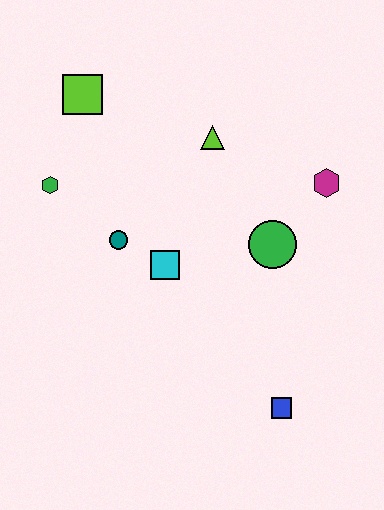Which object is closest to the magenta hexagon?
The green circle is closest to the magenta hexagon.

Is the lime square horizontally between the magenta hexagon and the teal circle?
No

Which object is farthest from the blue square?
The lime square is farthest from the blue square.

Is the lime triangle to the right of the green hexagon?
Yes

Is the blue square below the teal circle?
Yes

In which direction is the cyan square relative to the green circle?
The cyan square is to the left of the green circle.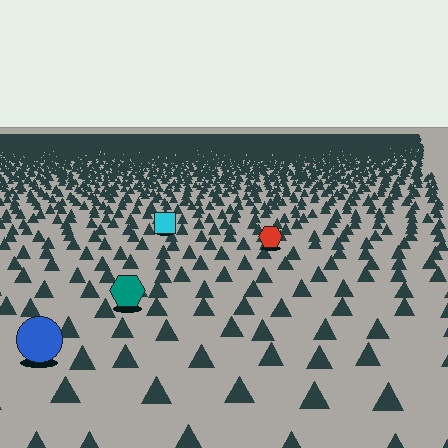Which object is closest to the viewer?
The blue circle is closest. The texture marks near it are larger and more spread out.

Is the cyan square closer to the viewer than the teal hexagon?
No. The teal hexagon is closer — you can tell from the texture gradient: the ground texture is coarser near it.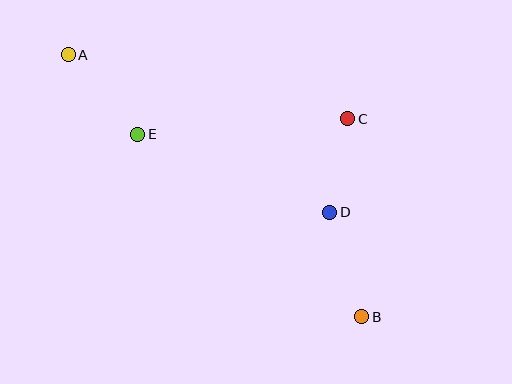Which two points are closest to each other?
Points C and D are closest to each other.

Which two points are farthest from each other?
Points A and B are farthest from each other.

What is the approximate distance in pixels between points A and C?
The distance between A and C is approximately 287 pixels.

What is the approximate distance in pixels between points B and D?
The distance between B and D is approximately 109 pixels.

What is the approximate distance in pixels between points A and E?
The distance between A and E is approximately 106 pixels.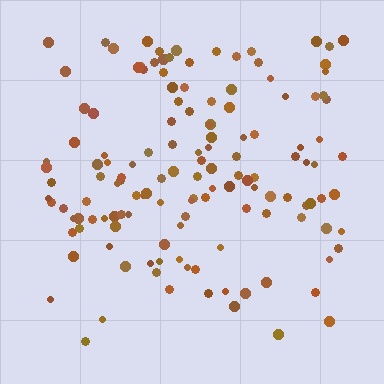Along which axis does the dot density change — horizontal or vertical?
Vertical.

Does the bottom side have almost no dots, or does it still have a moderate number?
Still a moderate number, just noticeably fewer than the top.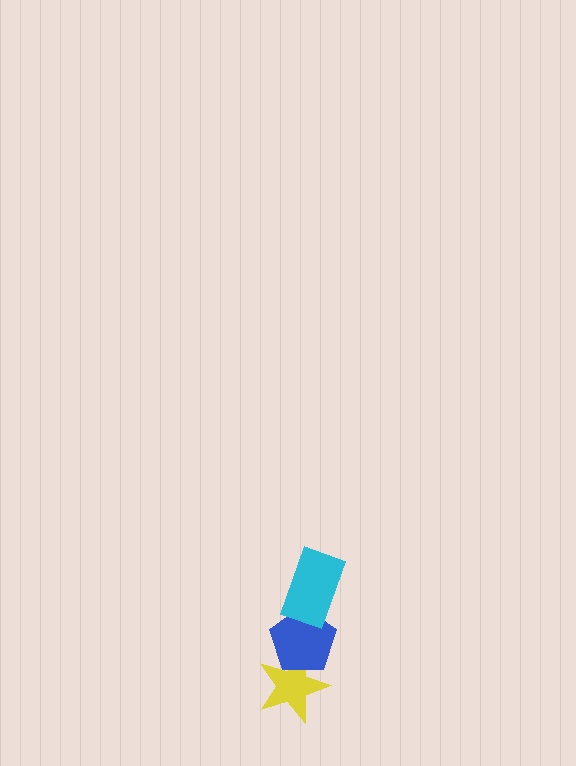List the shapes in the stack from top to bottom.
From top to bottom: the cyan rectangle, the blue pentagon, the yellow star.